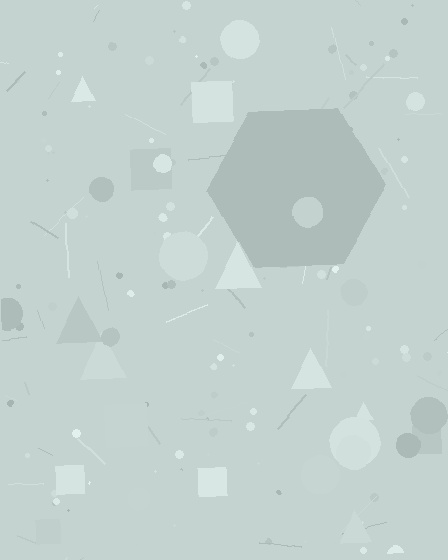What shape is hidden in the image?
A hexagon is hidden in the image.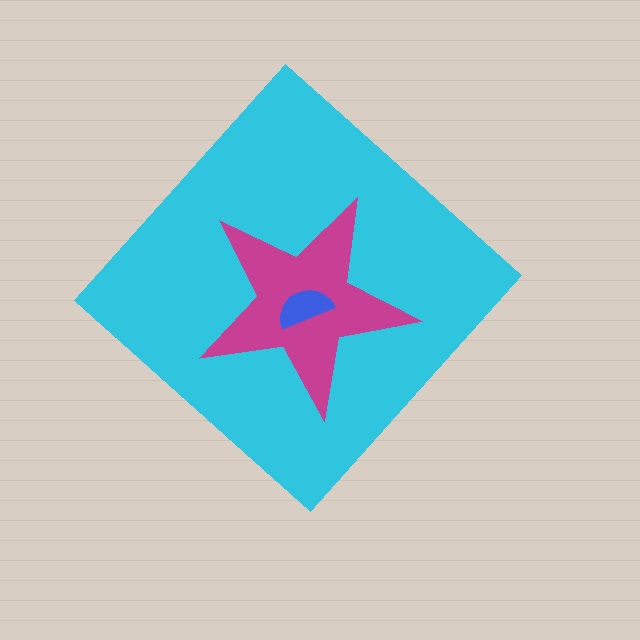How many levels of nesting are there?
3.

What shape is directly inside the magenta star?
The blue semicircle.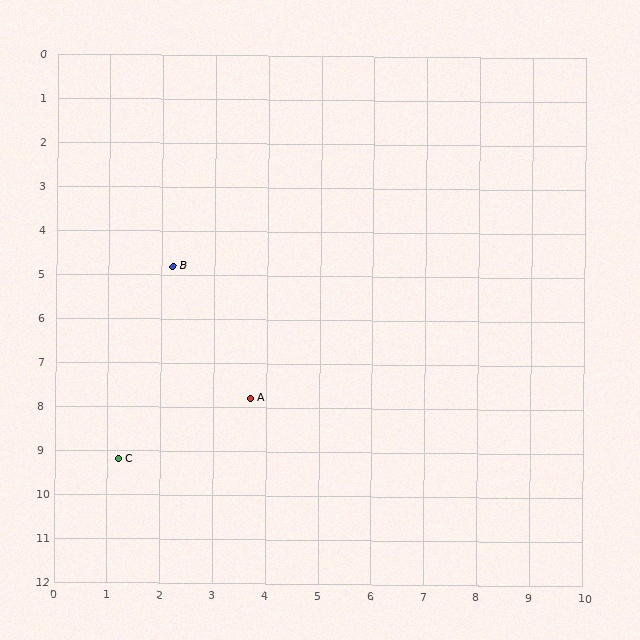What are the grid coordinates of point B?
Point B is at approximately (2.2, 4.8).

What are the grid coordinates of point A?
Point A is at approximately (3.7, 7.8).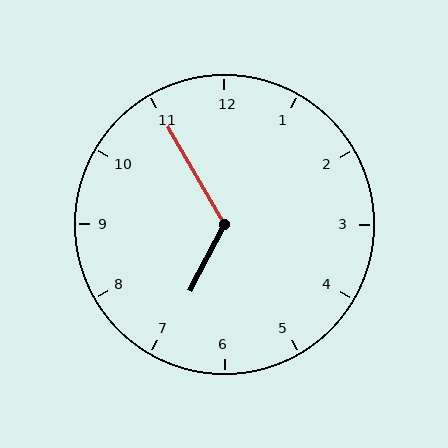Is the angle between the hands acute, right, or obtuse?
It is obtuse.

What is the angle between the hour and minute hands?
Approximately 122 degrees.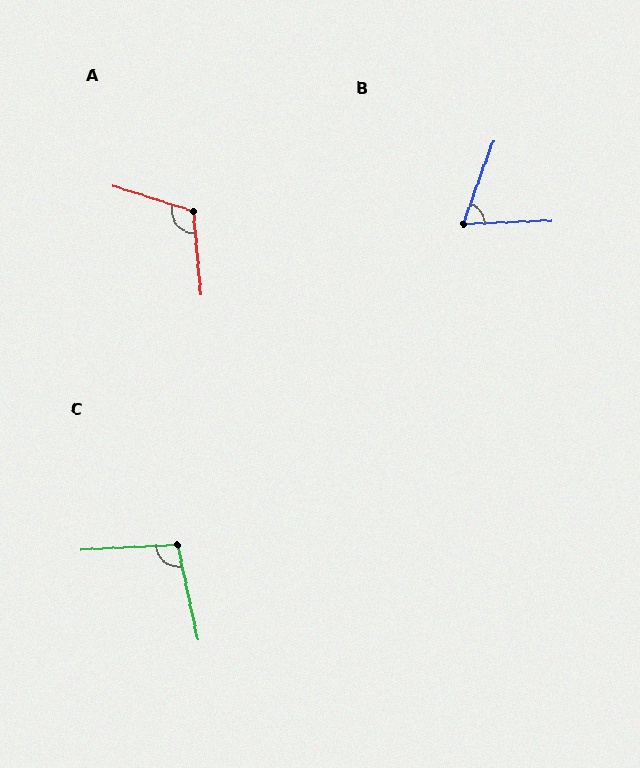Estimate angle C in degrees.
Approximately 99 degrees.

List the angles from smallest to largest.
B (68°), C (99°), A (113°).